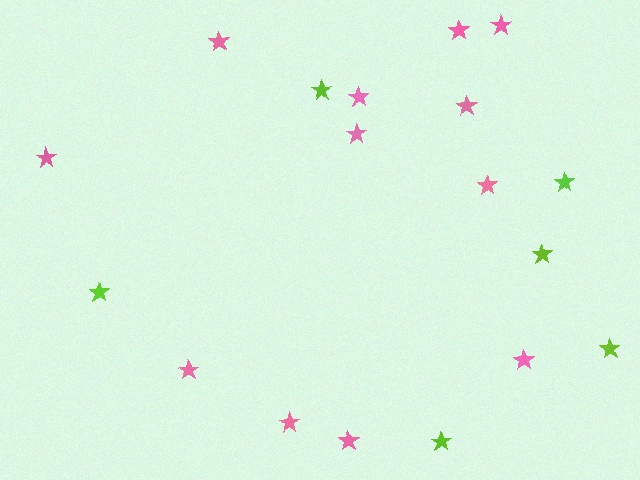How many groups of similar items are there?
There are 2 groups: one group of lime stars (6) and one group of pink stars (12).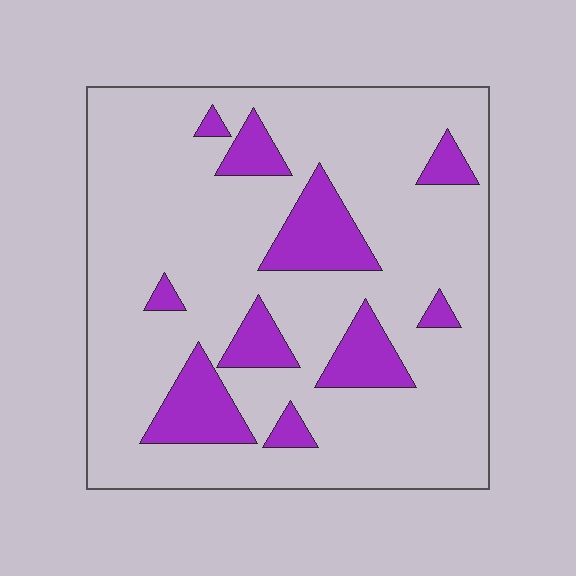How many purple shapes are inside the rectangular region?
10.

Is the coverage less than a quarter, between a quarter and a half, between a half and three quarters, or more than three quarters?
Less than a quarter.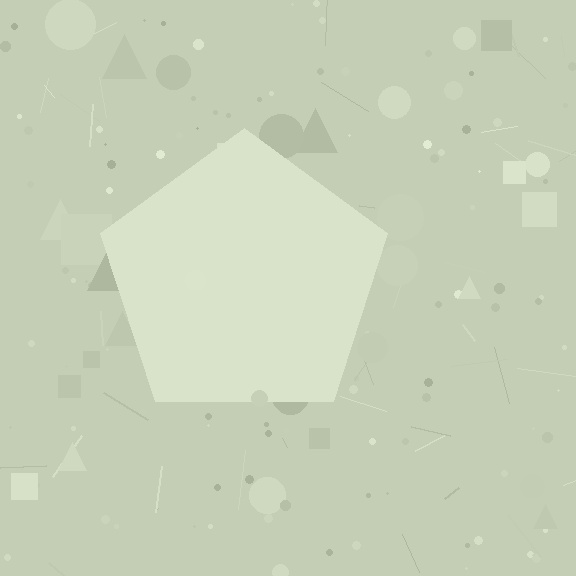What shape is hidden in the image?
A pentagon is hidden in the image.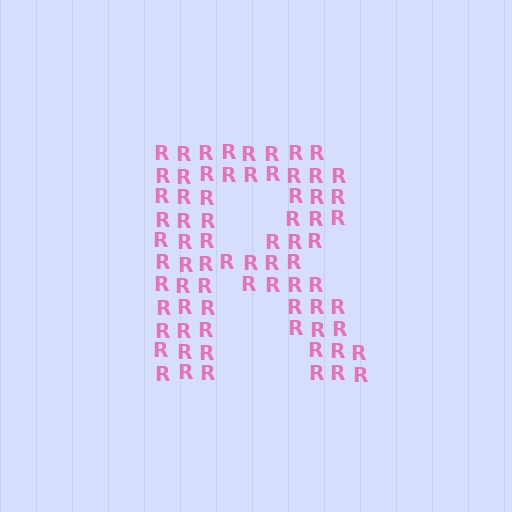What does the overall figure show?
The overall figure shows the letter R.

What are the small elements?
The small elements are letter R's.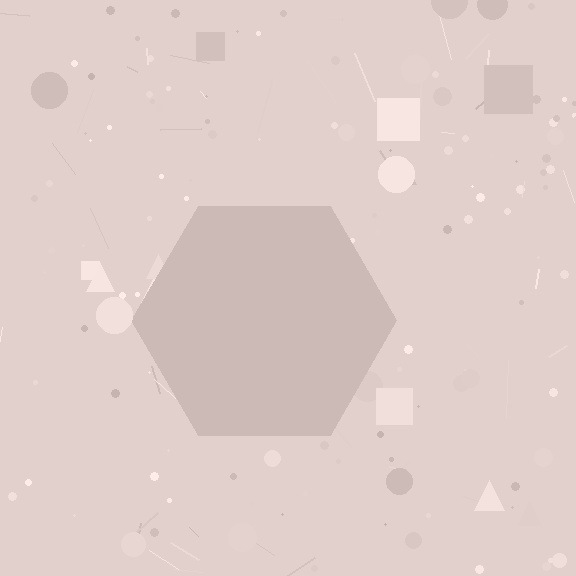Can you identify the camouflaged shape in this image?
The camouflaged shape is a hexagon.